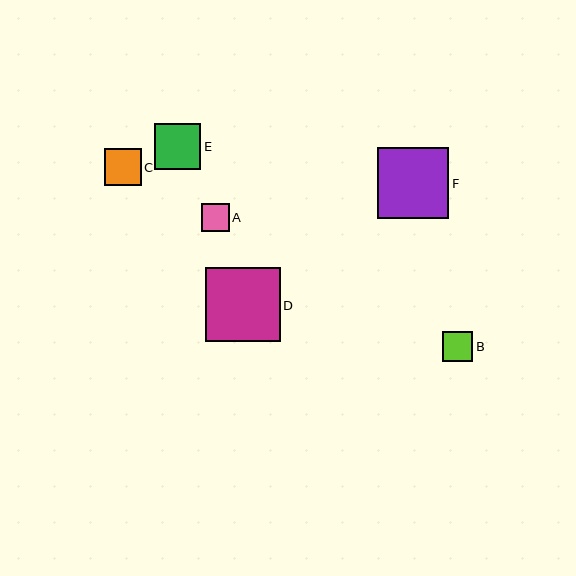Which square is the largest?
Square D is the largest with a size of approximately 74 pixels.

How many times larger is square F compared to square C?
Square F is approximately 1.9 times the size of square C.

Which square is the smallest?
Square A is the smallest with a size of approximately 28 pixels.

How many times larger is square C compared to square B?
Square C is approximately 1.2 times the size of square B.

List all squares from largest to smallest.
From largest to smallest: D, F, E, C, B, A.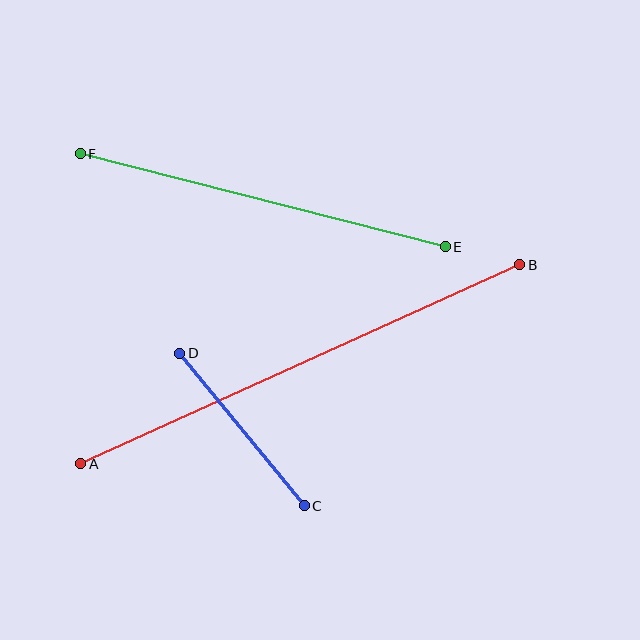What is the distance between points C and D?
The distance is approximately 197 pixels.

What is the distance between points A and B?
The distance is approximately 482 pixels.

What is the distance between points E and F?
The distance is approximately 377 pixels.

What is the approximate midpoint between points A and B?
The midpoint is at approximately (300, 364) pixels.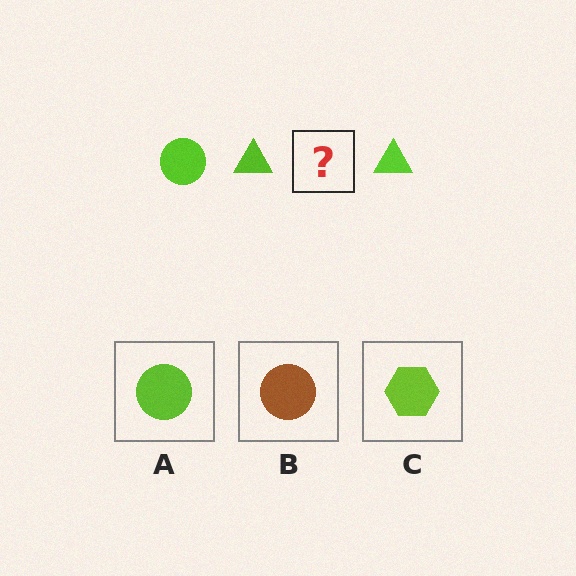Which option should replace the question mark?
Option A.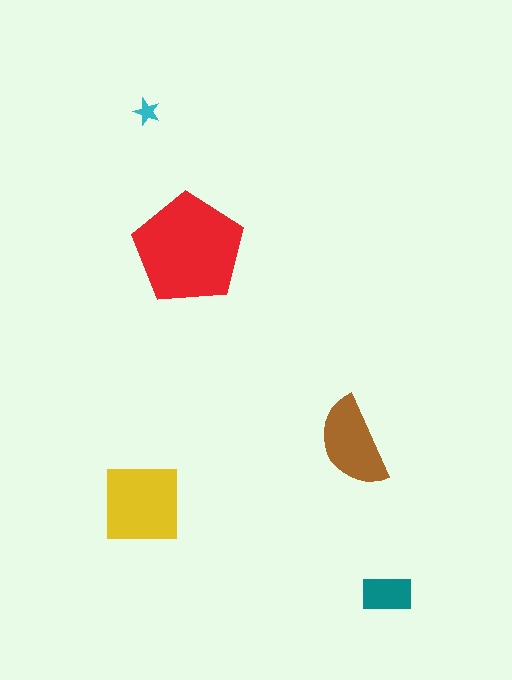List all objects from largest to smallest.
The red pentagon, the yellow square, the brown semicircle, the teal rectangle, the cyan star.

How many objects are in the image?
There are 5 objects in the image.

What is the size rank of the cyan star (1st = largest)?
5th.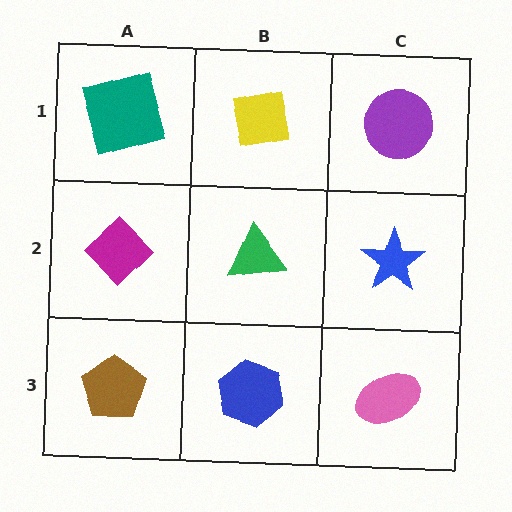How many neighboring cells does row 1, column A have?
2.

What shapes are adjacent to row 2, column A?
A teal square (row 1, column A), a brown pentagon (row 3, column A), a green triangle (row 2, column B).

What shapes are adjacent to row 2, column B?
A yellow square (row 1, column B), a blue hexagon (row 3, column B), a magenta diamond (row 2, column A), a blue star (row 2, column C).